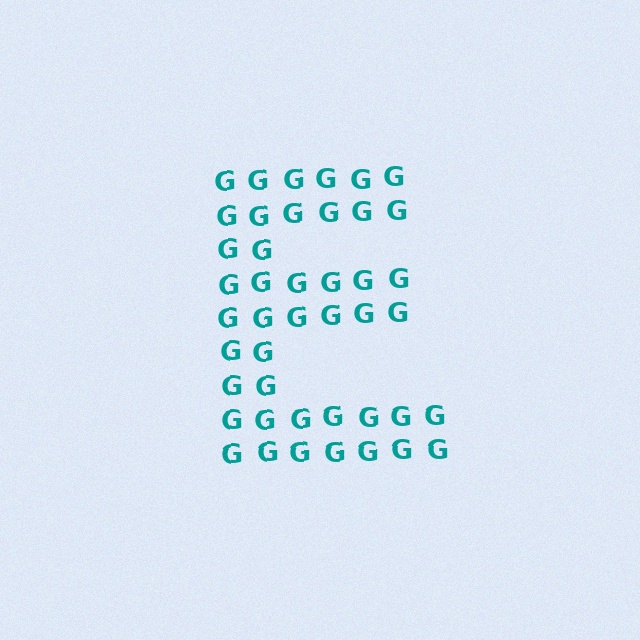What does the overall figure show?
The overall figure shows the letter E.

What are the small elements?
The small elements are letter G's.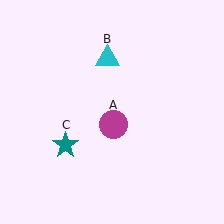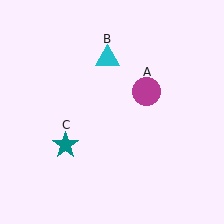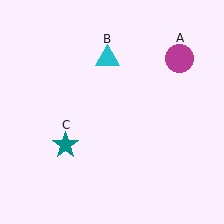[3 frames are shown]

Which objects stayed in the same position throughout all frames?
Cyan triangle (object B) and teal star (object C) remained stationary.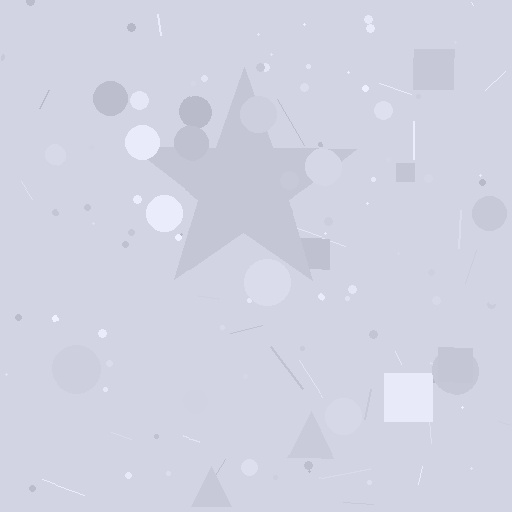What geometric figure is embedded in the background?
A star is embedded in the background.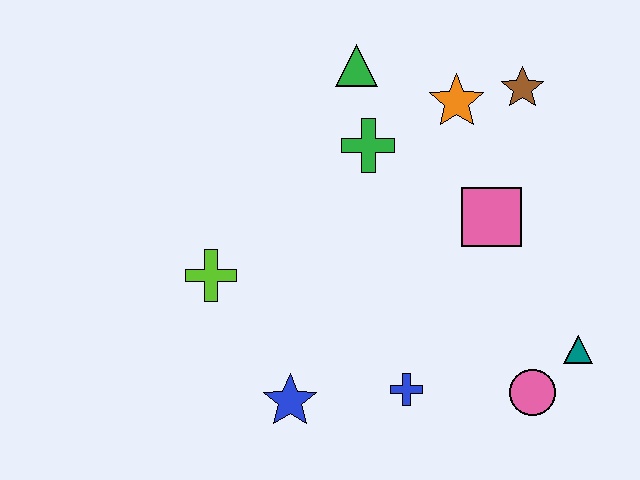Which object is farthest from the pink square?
The lime cross is farthest from the pink square.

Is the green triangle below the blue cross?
No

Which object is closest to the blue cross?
The blue star is closest to the blue cross.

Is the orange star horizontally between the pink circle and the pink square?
No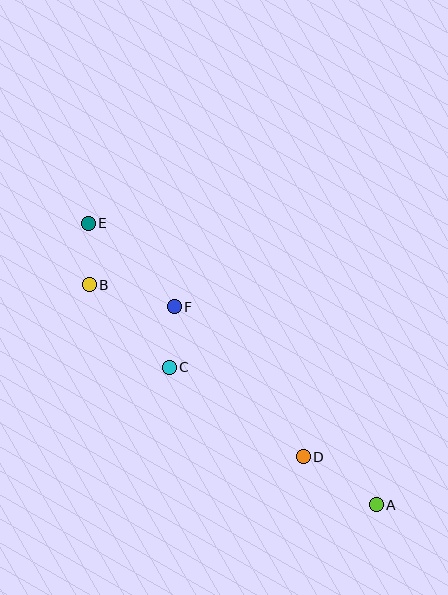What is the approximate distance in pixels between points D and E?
The distance between D and E is approximately 317 pixels.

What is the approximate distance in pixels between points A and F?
The distance between A and F is approximately 283 pixels.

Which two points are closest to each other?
Points C and F are closest to each other.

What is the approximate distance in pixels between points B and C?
The distance between B and C is approximately 115 pixels.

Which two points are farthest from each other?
Points A and E are farthest from each other.